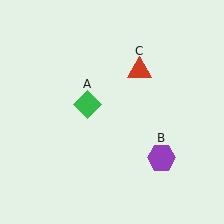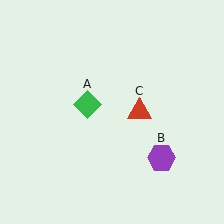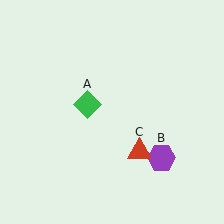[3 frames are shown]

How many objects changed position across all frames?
1 object changed position: red triangle (object C).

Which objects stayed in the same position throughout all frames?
Green diamond (object A) and purple hexagon (object B) remained stationary.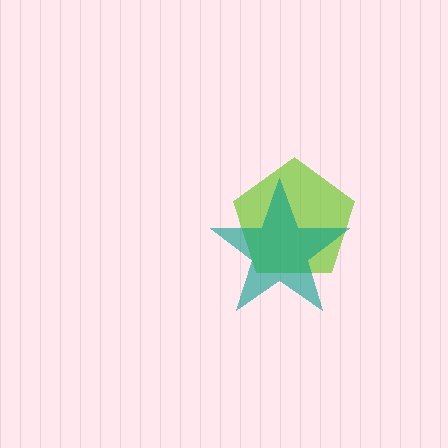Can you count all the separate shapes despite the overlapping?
Yes, there are 2 separate shapes.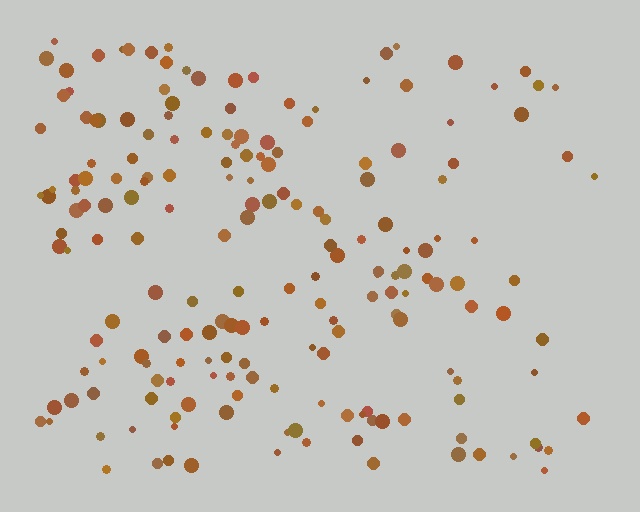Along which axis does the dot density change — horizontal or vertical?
Horizontal.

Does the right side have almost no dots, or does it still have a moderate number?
Still a moderate number, just noticeably fewer than the left.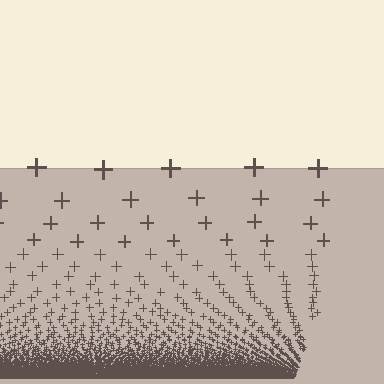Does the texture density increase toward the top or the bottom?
Density increases toward the bottom.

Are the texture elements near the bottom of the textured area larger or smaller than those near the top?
Smaller. The gradient is inverted — elements near the bottom are smaller and denser.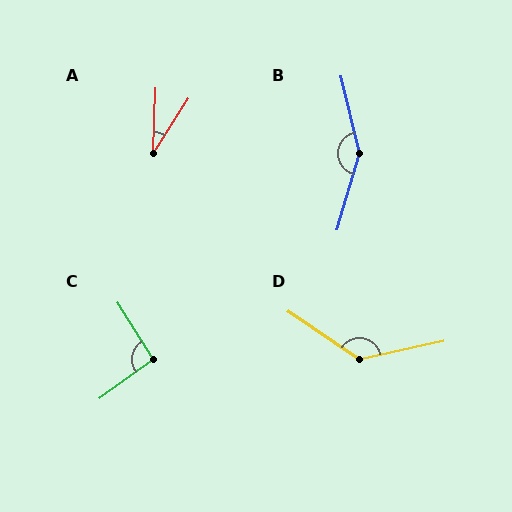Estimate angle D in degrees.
Approximately 134 degrees.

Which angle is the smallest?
A, at approximately 30 degrees.